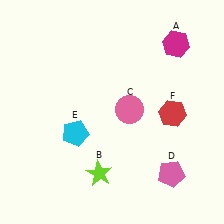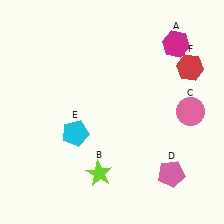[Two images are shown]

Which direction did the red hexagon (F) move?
The red hexagon (F) moved up.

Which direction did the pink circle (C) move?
The pink circle (C) moved right.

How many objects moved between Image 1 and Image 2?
2 objects moved between the two images.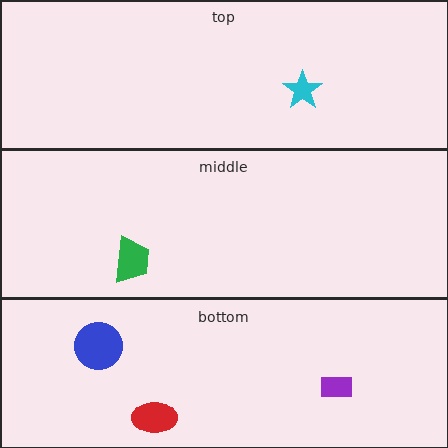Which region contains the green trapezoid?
The middle region.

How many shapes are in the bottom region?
3.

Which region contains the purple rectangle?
The bottom region.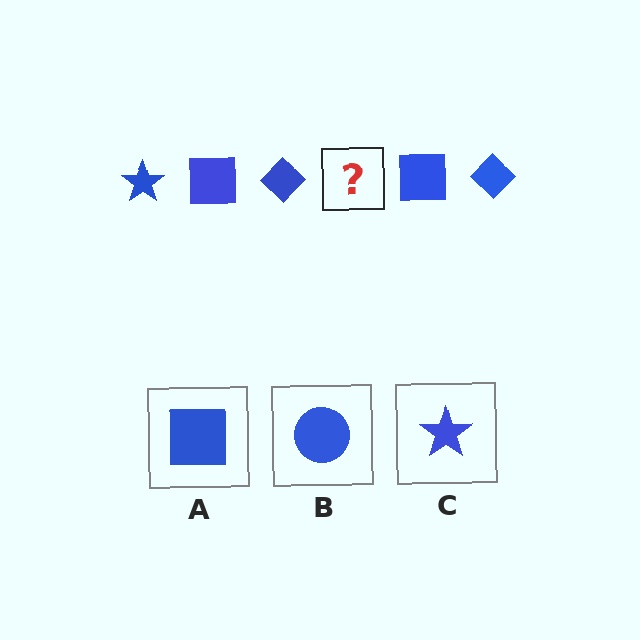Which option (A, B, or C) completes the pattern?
C.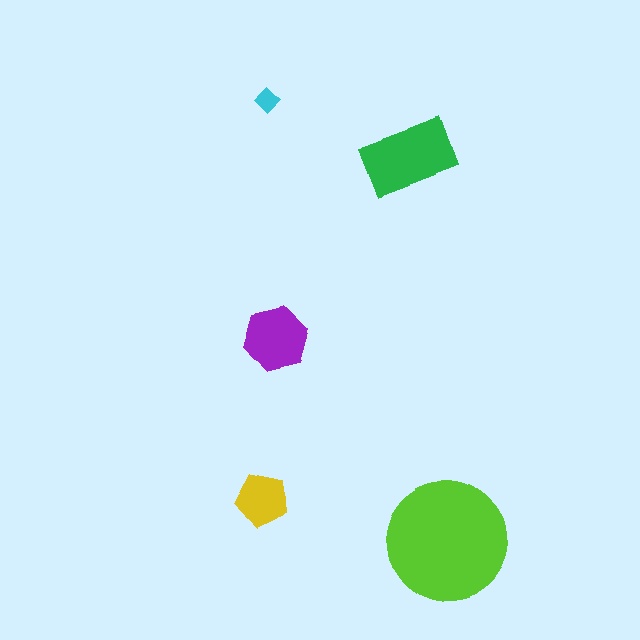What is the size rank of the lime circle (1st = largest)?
1st.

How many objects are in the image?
There are 5 objects in the image.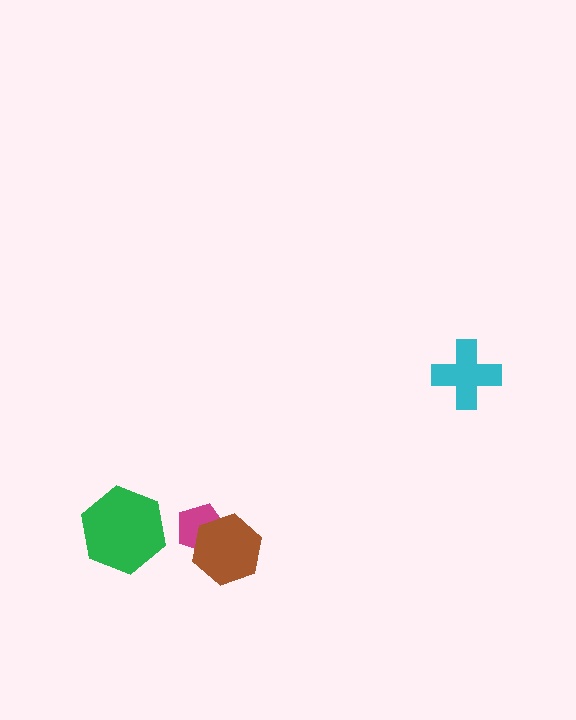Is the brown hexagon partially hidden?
No, no other shape covers it.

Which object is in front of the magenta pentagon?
The brown hexagon is in front of the magenta pentagon.